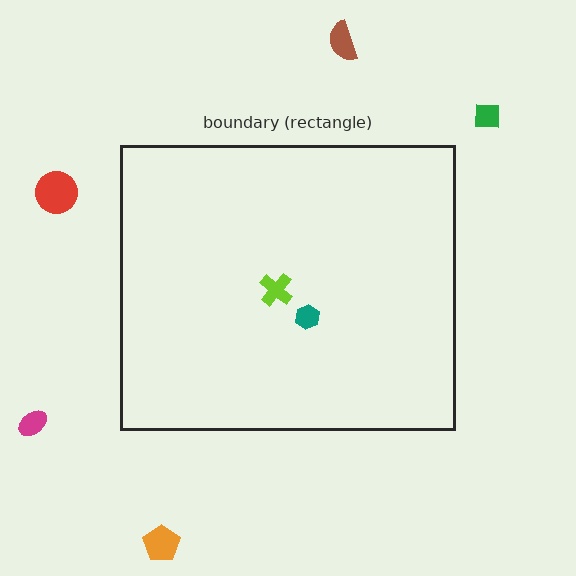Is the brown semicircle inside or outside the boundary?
Outside.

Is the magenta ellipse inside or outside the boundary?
Outside.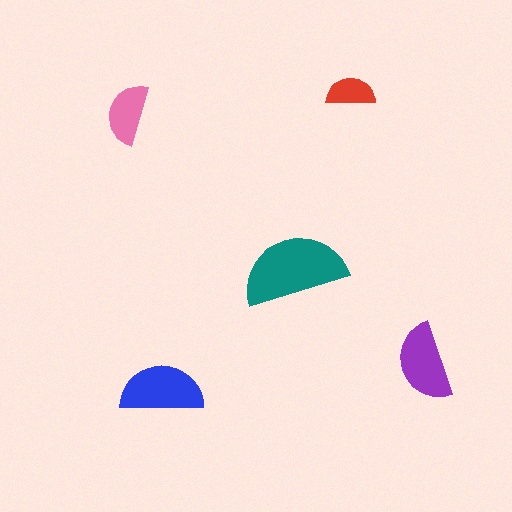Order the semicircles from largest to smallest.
the teal one, the blue one, the purple one, the pink one, the red one.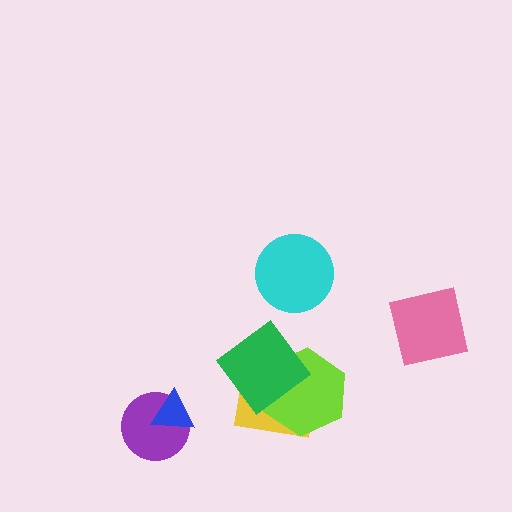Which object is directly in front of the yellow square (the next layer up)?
The lime hexagon is directly in front of the yellow square.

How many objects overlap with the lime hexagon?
2 objects overlap with the lime hexagon.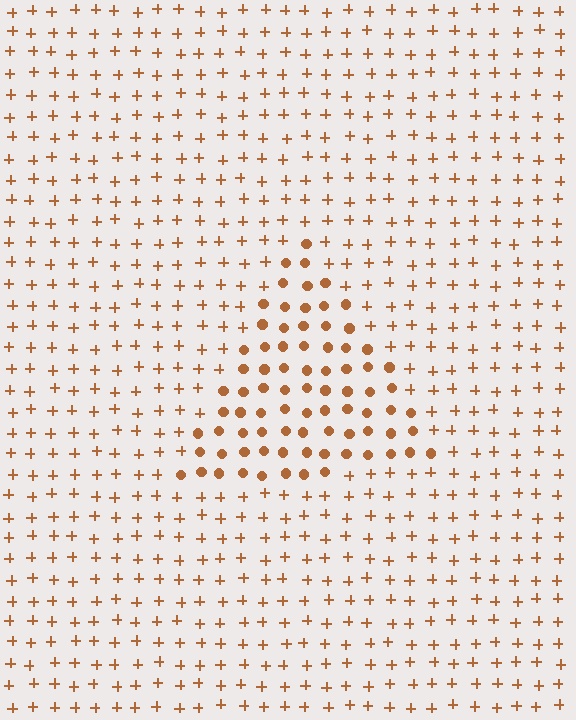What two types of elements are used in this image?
The image uses circles inside the triangle region and plus signs outside it.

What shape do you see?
I see a triangle.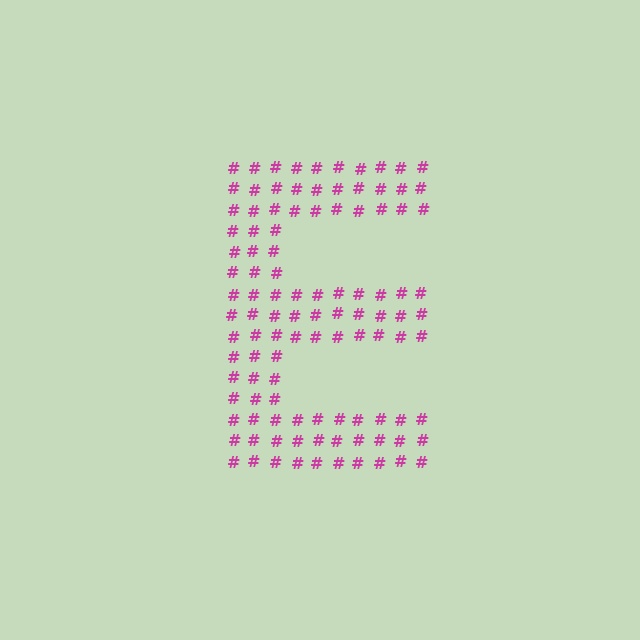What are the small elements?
The small elements are hash symbols.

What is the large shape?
The large shape is the letter E.